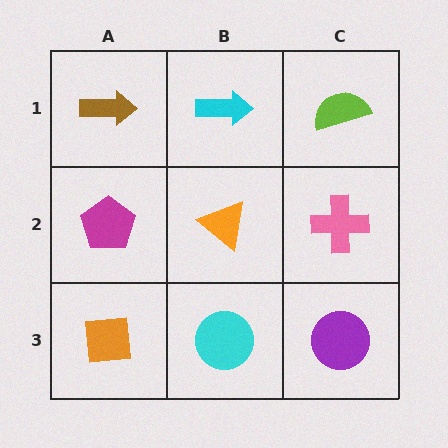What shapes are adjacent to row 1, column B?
An orange triangle (row 2, column B), a brown arrow (row 1, column A), a lime semicircle (row 1, column C).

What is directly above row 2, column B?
A cyan arrow.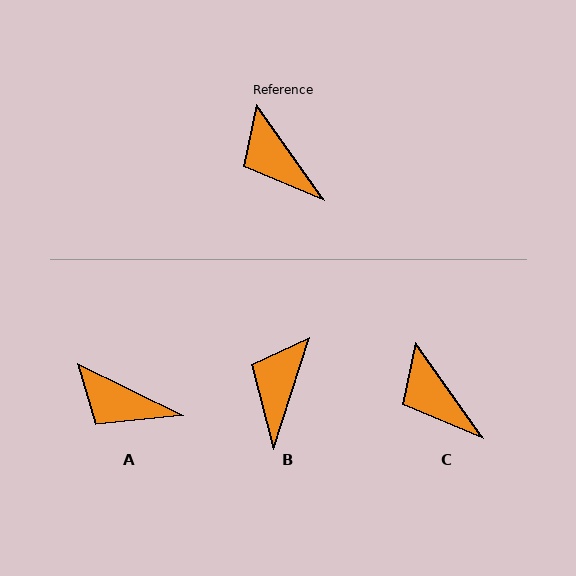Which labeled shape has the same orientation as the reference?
C.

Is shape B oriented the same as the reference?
No, it is off by about 53 degrees.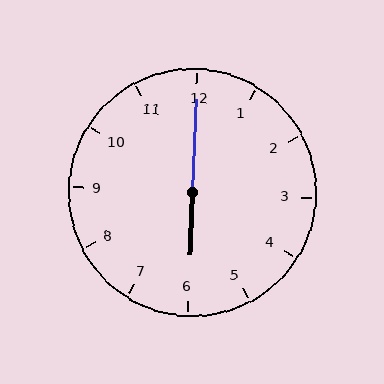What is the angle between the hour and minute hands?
Approximately 180 degrees.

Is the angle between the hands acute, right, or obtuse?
It is obtuse.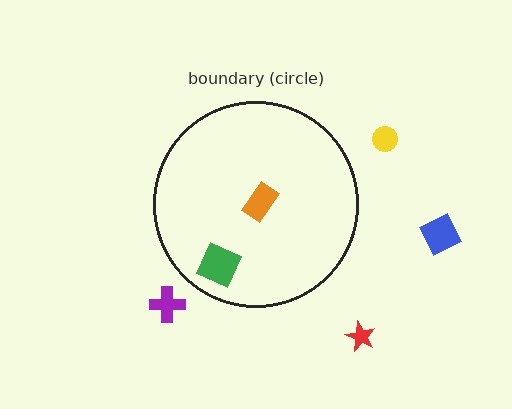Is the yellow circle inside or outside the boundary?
Outside.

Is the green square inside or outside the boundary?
Inside.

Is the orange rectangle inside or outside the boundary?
Inside.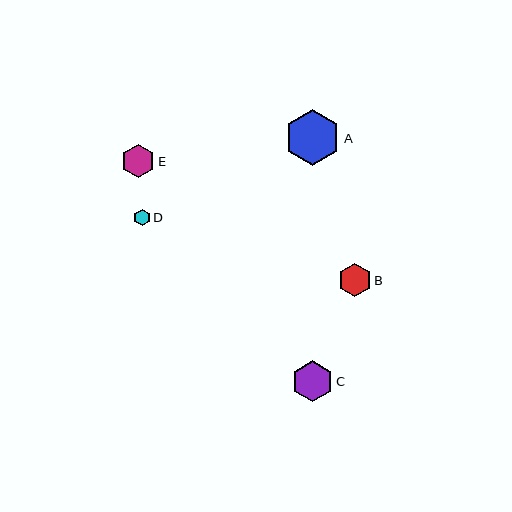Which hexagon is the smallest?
Hexagon D is the smallest with a size of approximately 16 pixels.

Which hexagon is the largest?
Hexagon A is the largest with a size of approximately 56 pixels.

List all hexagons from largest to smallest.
From largest to smallest: A, C, E, B, D.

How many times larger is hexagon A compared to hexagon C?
Hexagon A is approximately 1.4 times the size of hexagon C.